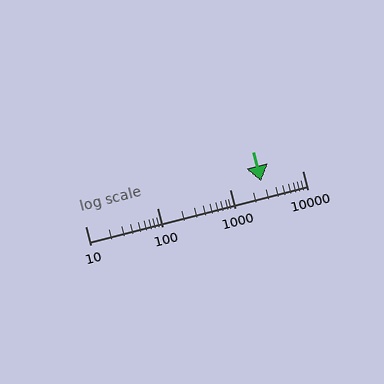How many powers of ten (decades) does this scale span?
The scale spans 3 decades, from 10 to 10000.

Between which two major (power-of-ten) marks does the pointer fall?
The pointer is between 1000 and 10000.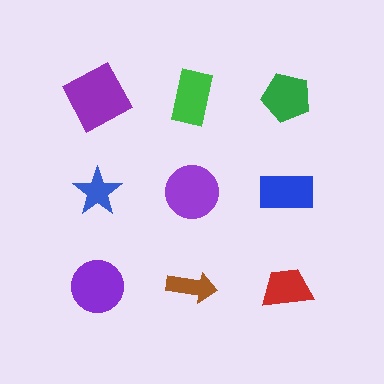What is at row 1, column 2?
A green rectangle.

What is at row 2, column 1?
A blue star.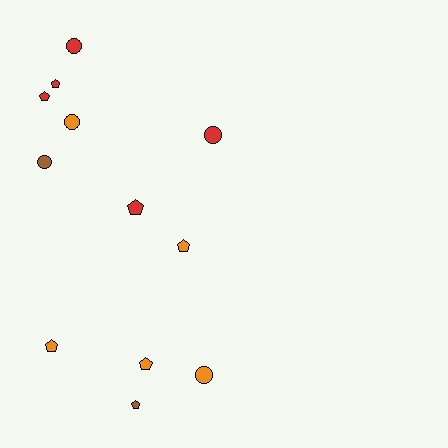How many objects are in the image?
There are 12 objects.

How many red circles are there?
There are 2 red circles.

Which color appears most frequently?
Orange, with 5 objects.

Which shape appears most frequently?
Pentagon, with 7 objects.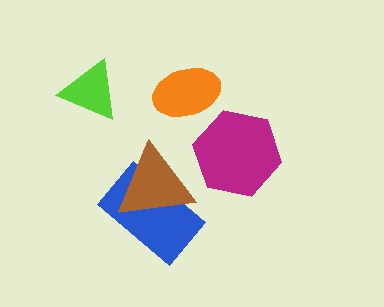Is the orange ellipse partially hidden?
No, no other shape covers it.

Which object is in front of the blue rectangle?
The brown triangle is in front of the blue rectangle.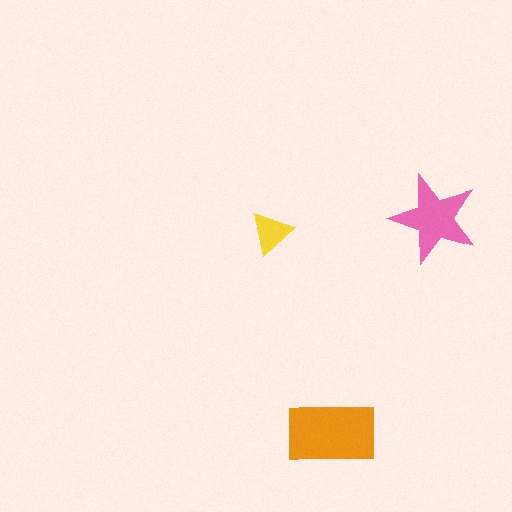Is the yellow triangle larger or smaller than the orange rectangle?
Smaller.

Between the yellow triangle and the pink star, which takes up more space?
The pink star.